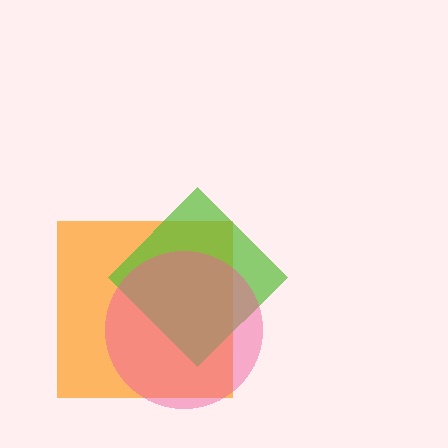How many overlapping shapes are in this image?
There are 3 overlapping shapes in the image.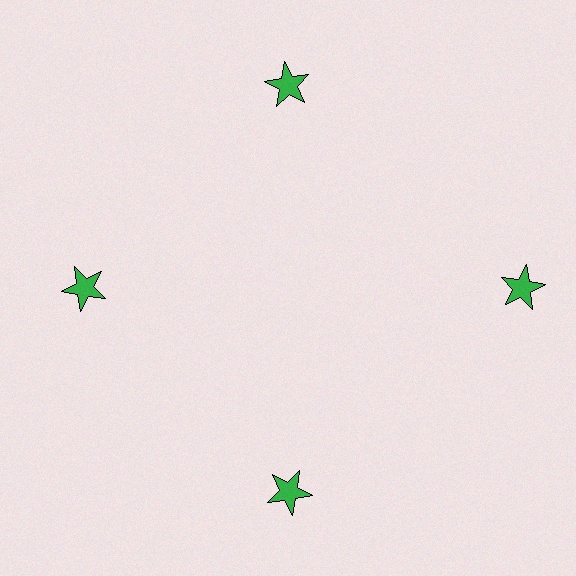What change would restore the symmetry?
The symmetry would be restored by moving it inward, back onto the ring so that all 4 stars sit at equal angles and equal distance from the center.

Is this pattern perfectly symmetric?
No. The 4 green stars are arranged in a ring, but one element near the 3 o'clock position is pushed outward from the center, breaking the 4-fold rotational symmetry.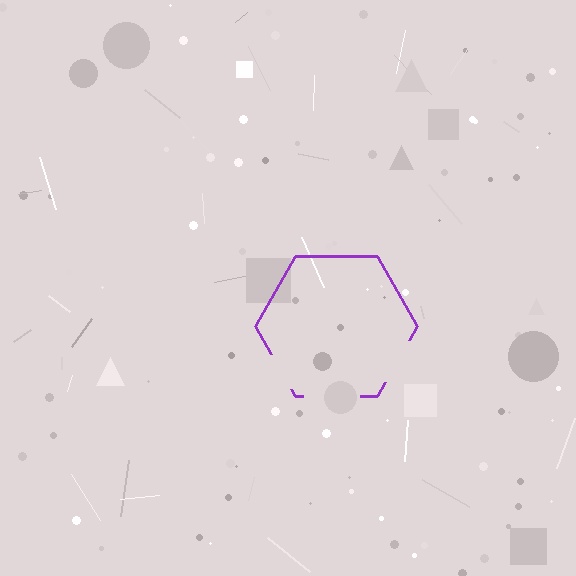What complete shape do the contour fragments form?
The contour fragments form a hexagon.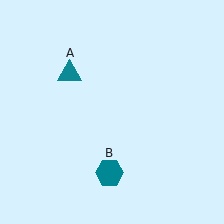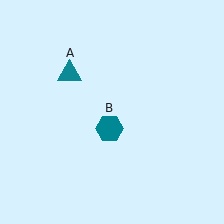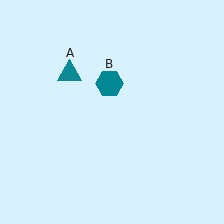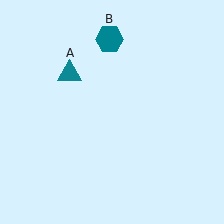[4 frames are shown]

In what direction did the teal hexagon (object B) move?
The teal hexagon (object B) moved up.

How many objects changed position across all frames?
1 object changed position: teal hexagon (object B).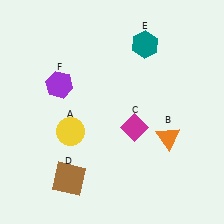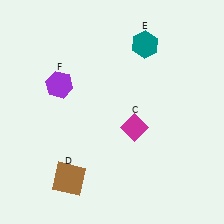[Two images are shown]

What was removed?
The orange triangle (B), the yellow circle (A) were removed in Image 2.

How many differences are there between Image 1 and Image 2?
There are 2 differences between the two images.